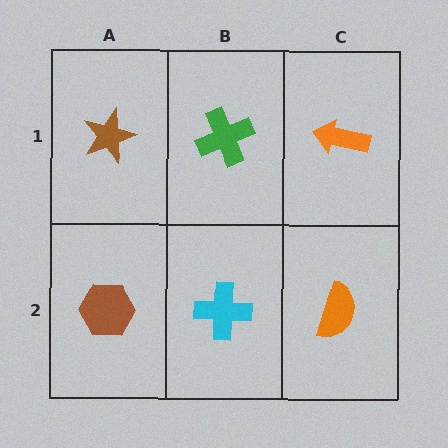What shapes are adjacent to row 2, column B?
A green cross (row 1, column B), a brown hexagon (row 2, column A), an orange semicircle (row 2, column C).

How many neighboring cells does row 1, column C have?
2.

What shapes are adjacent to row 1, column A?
A brown hexagon (row 2, column A), a green cross (row 1, column B).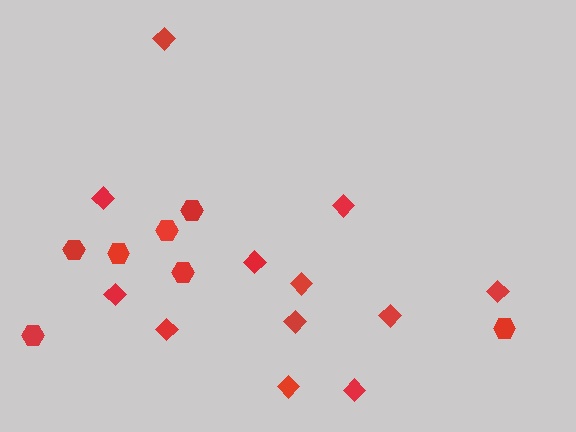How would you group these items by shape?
There are 2 groups: one group of hexagons (7) and one group of diamonds (12).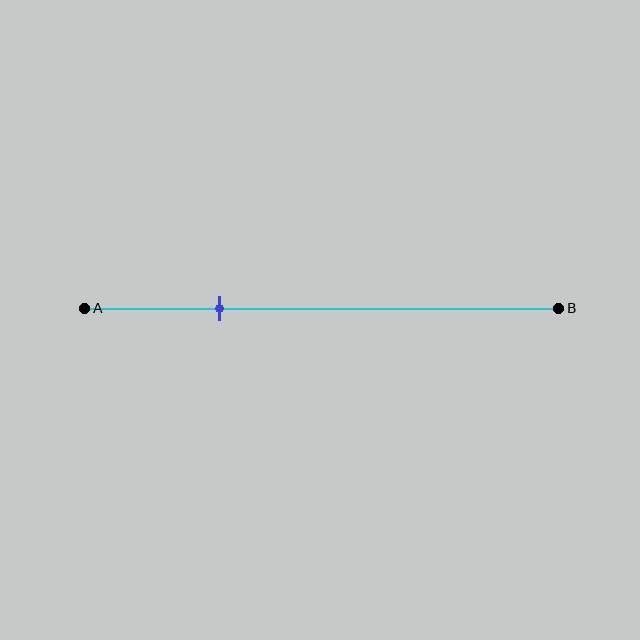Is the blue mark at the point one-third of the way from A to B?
No, the mark is at about 30% from A, not at the 33% one-third point.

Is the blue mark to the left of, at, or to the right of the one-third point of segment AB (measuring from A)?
The blue mark is to the left of the one-third point of segment AB.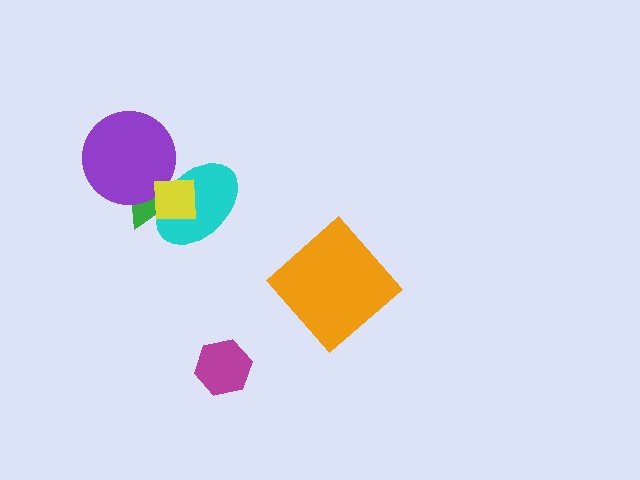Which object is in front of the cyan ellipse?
The yellow square is in front of the cyan ellipse.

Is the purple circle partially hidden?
Yes, it is partially covered by another shape.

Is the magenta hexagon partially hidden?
No, no other shape covers it.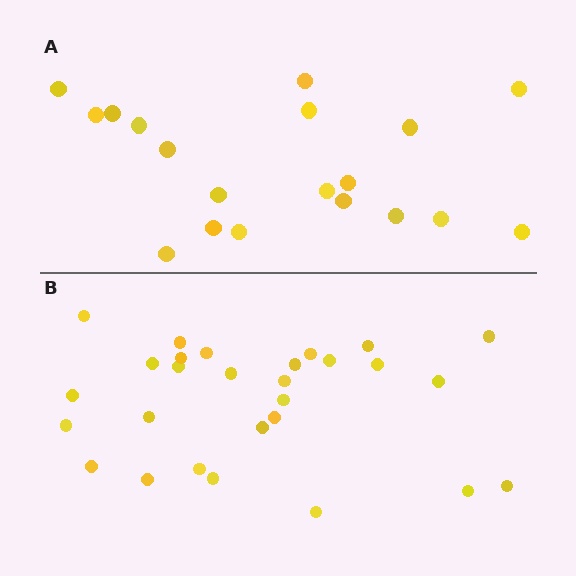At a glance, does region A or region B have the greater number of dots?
Region B (the bottom region) has more dots.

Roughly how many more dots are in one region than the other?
Region B has roughly 8 or so more dots than region A.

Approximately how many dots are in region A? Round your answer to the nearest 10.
About 20 dots. (The exact count is 19, which rounds to 20.)